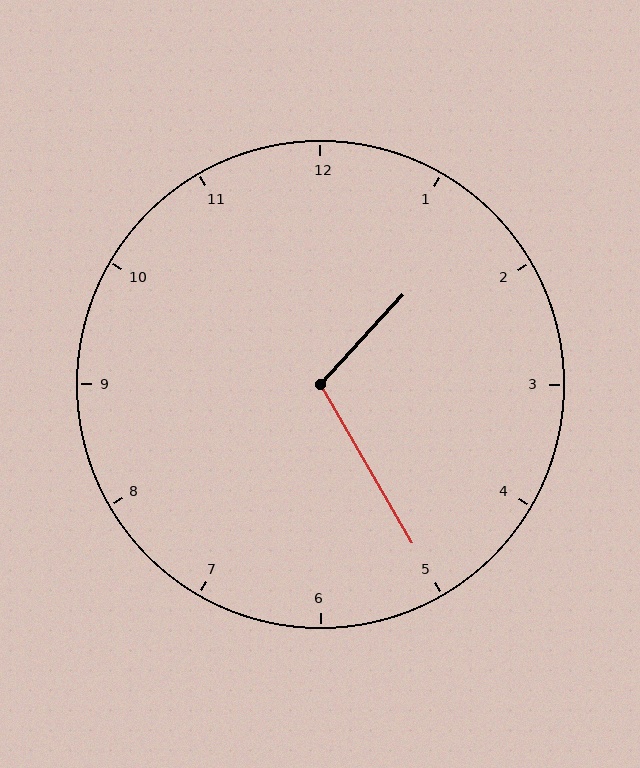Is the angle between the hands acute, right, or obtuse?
It is obtuse.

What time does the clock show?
1:25.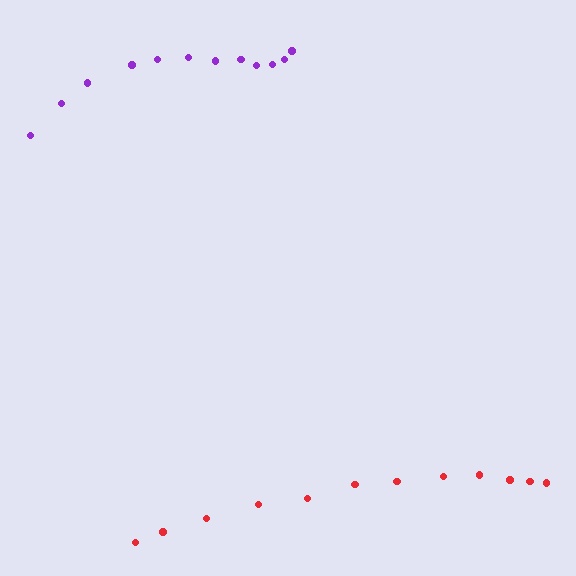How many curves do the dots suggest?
There are 2 distinct paths.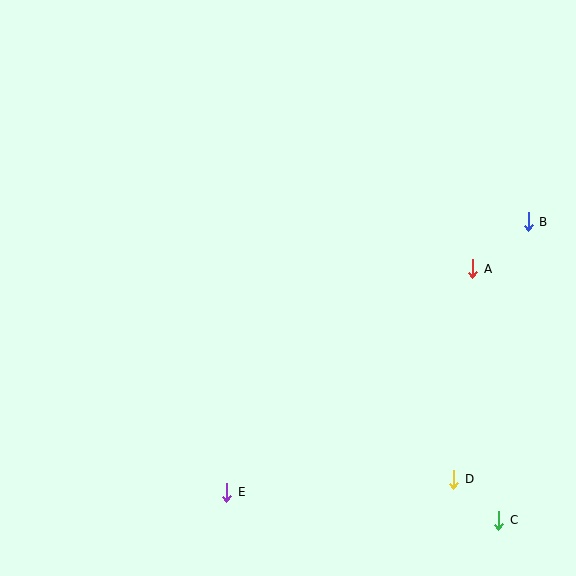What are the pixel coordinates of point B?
Point B is at (528, 222).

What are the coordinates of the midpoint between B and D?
The midpoint between B and D is at (491, 350).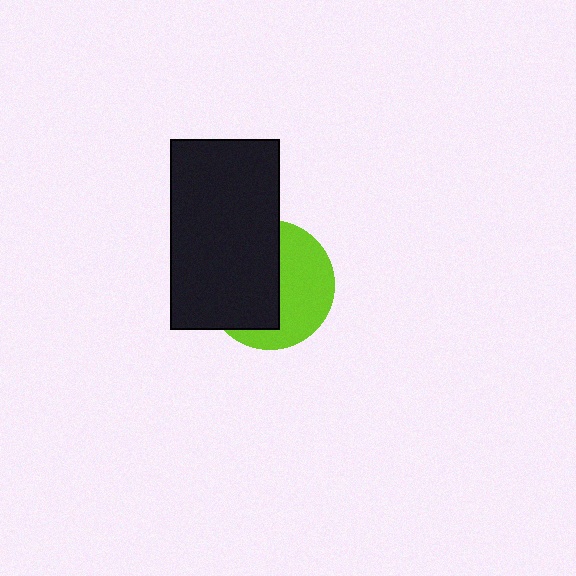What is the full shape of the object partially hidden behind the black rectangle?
The partially hidden object is a lime circle.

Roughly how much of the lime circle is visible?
About half of it is visible (roughly 47%).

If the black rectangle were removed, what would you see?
You would see the complete lime circle.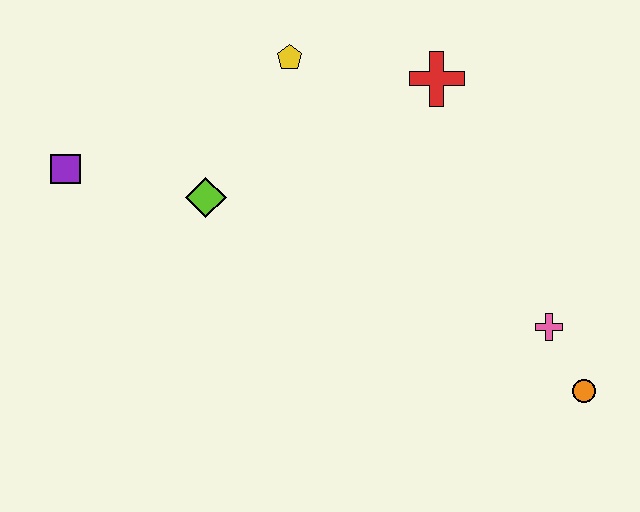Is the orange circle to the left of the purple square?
No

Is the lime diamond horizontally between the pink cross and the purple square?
Yes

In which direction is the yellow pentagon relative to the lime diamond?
The yellow pentagon is above the lime diamond.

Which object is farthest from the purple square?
The orange circle is farthest from the purple square.